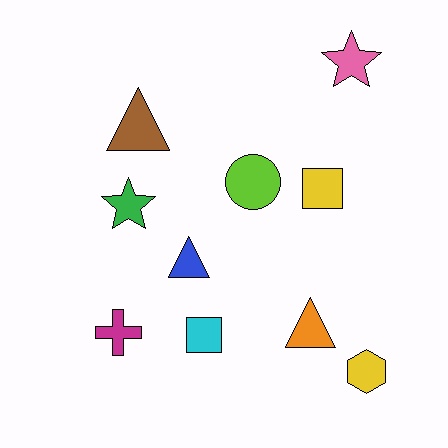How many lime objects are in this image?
There is 1 lime object.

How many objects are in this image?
There are 10 objects.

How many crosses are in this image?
There is 1 cross.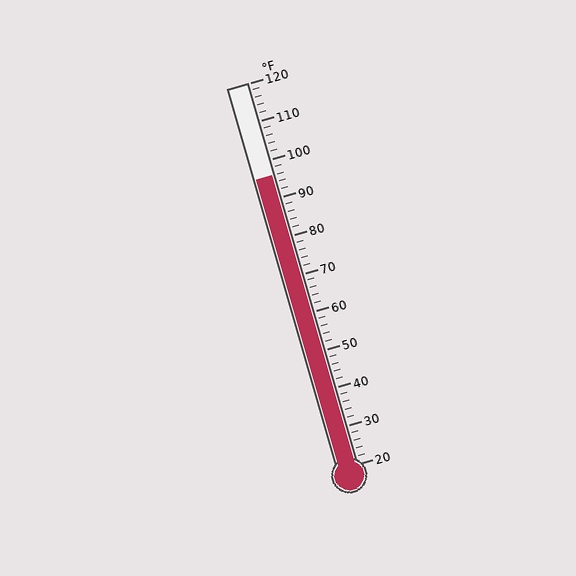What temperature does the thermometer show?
The thermometer shows approximately 96°F.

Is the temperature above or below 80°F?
The temperature is above 80°F.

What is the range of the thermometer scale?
The thermometer scale ranges from 20°F to 120°F.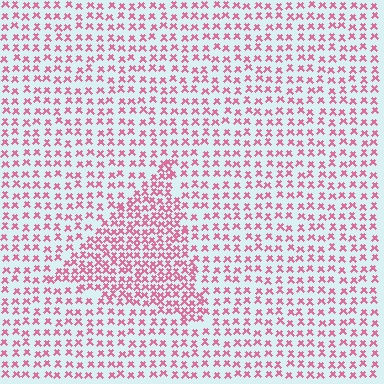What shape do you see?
I see a triangle.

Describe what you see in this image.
The image contains small pink elements arranged at two different densities. A triangle-shaped region is visible where the elements are more densely packed than the surrounding area.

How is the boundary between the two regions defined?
The boundary is defined by a change in element density (approximately 1.8x ratio). All elements are the same color, size, and shape.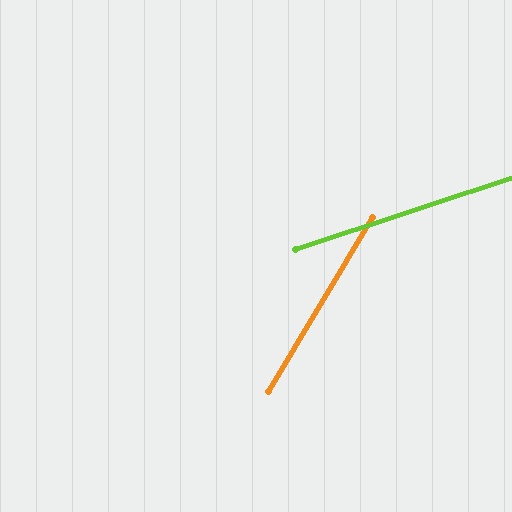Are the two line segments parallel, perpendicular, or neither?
Neither parallel nor perpendicular — they differ by about 41°.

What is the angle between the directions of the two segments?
Approximately 41 degrees.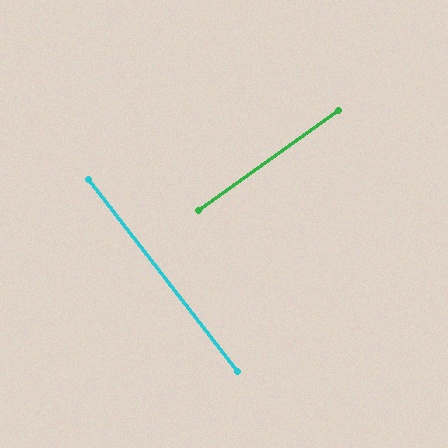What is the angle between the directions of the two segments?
Approximately 88 degrees.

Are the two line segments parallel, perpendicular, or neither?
Perpendicular — they meet at approximately 88°.